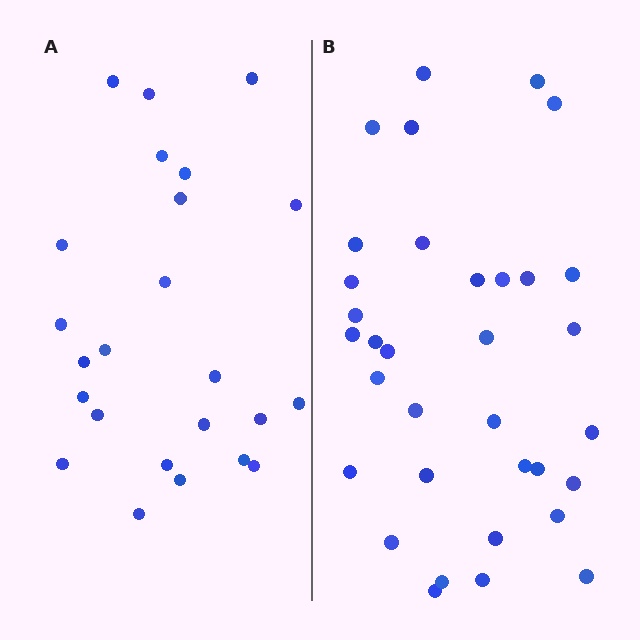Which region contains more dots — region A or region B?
Region B (the right region) has more dots.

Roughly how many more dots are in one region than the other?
Region B has roughly 10 or so more dots than region A.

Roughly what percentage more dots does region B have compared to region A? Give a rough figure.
About 40% more.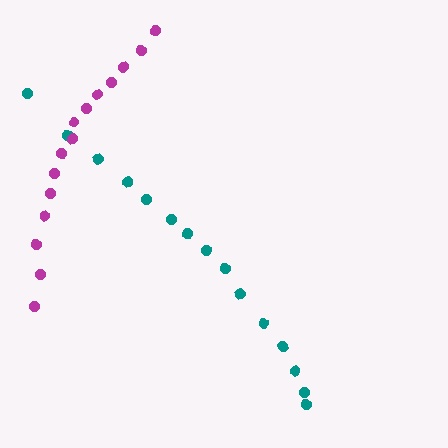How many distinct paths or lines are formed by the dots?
There are 2 distinct paths.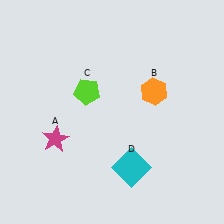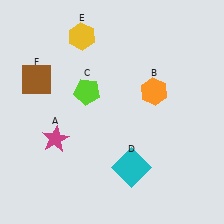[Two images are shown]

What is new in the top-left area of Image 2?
A yellow hexagon (E) was added in the top-left area of Image 2.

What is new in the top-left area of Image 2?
A brown square (F) was added in the top-left area of Image 2.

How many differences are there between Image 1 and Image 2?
There are 2 differences between the two images.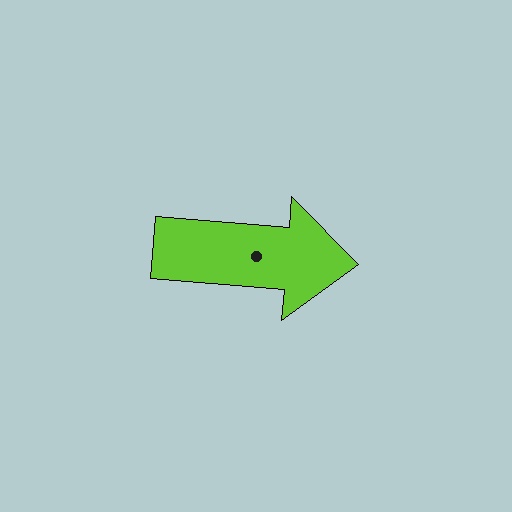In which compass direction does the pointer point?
East.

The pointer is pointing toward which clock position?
Roughly 3 o'clock.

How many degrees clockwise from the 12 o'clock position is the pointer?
Approximately 95 degrees.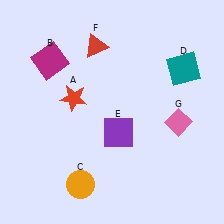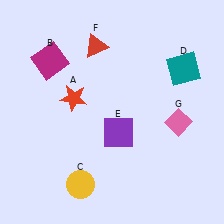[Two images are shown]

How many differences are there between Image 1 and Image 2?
There is 1 difference between the two images.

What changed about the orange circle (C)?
In Image 1, C is orange. In Image 2, it changed to yellow.